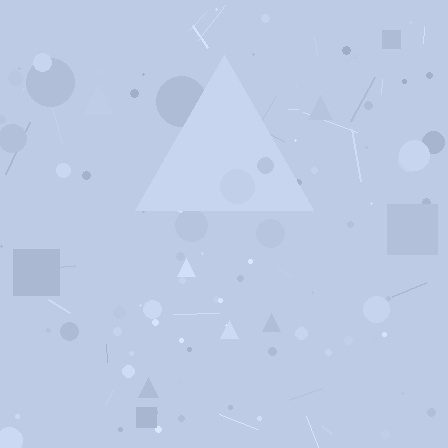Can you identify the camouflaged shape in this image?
The camouflaged shape is a triangle.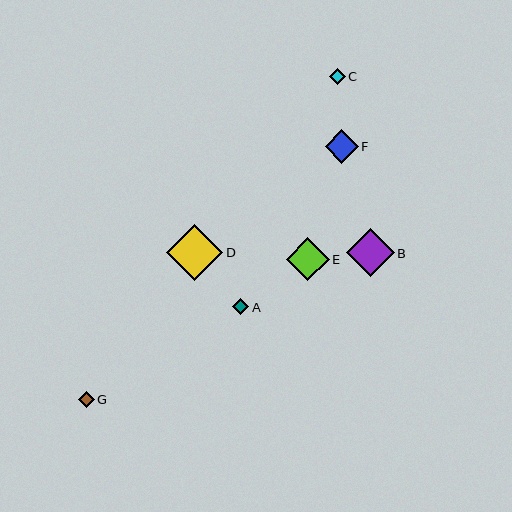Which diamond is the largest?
Diamond D is the largest with a size of approximately 56 pixels.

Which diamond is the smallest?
Diamond G is the smallest with a size of approximately 15 pixels.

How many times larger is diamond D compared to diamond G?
Diamond D is approximately 3.6 times the size of diamond G.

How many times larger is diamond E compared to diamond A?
Diamond E is approximately 2.7 times the size of diamond A.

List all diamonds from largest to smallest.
From largest to smallest: D, B, E, F, A, C, G.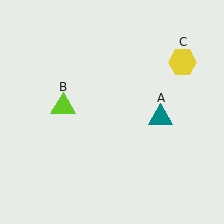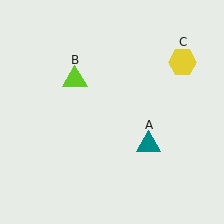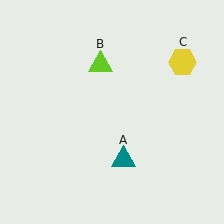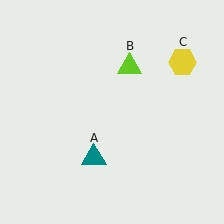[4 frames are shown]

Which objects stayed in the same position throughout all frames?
Yellow hexagon (object C) remained stationary.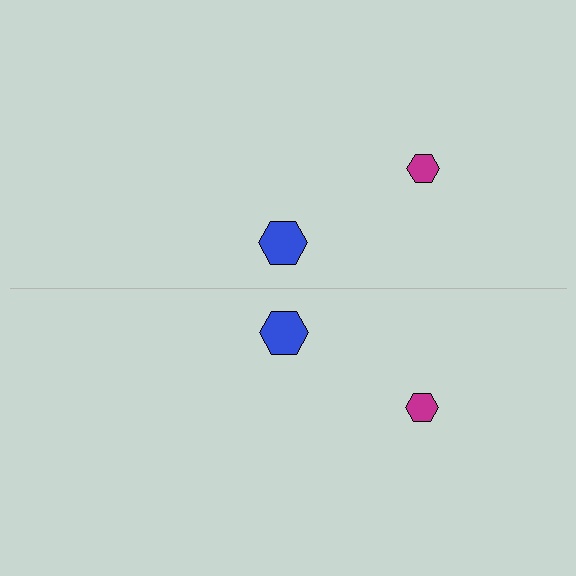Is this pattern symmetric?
Yes, this pattern has bilateral (reflection) symmetry.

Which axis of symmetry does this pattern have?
The pattern has a horizontal axis of symmetry running through the center of the image.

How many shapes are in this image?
There are 4 shapes in this image.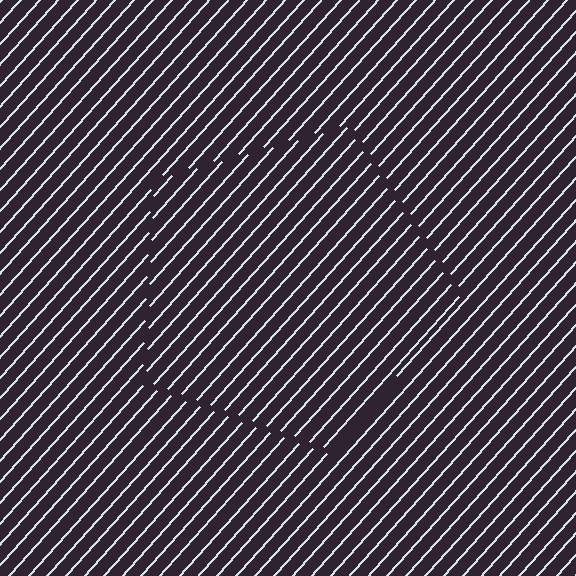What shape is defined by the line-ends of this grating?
An illusory pentagon. The interior of the shape contains the same grating, shifted by half a period — the contour is defined by the phase discontinuity where line-ends from the inner and outer gratings abut.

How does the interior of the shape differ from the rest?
The interior of the shape contains the same grating, shifted by half a period — the contour is defined by the phase discontinuity where line-ends from the inner and outer gratings abut.